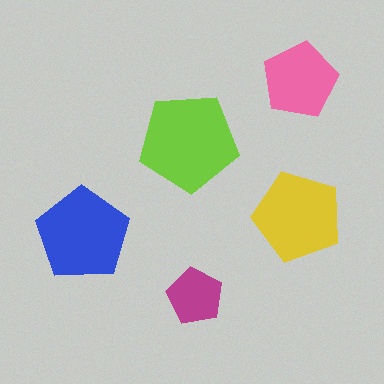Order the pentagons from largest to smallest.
the lime one, the blue one, the yellow one, the pink one, the magenta one.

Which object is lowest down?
The magenta pentagon is bottommost.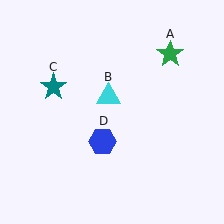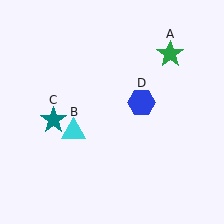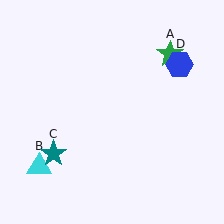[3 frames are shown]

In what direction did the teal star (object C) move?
The teal star (object C) moved down.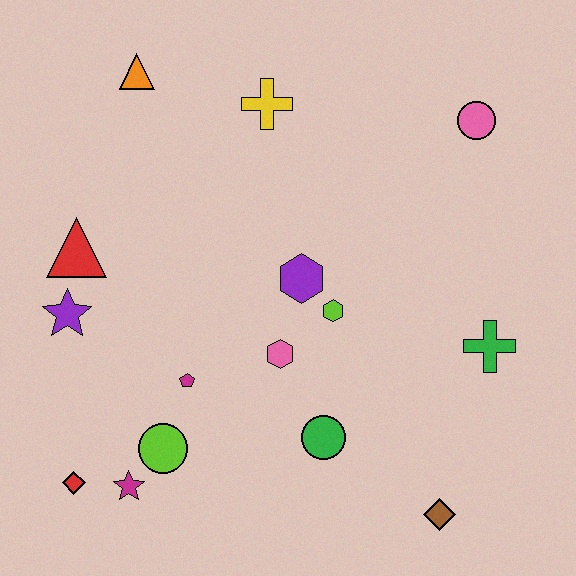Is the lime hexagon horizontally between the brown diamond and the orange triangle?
Yes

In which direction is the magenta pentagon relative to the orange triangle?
The magenta pentagon is below the orange triangle.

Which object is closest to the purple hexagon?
The lime hexagon is closest to the purple hexagon.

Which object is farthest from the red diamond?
The pink circle is farthest from the red diamond.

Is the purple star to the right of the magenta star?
No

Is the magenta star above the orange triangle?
No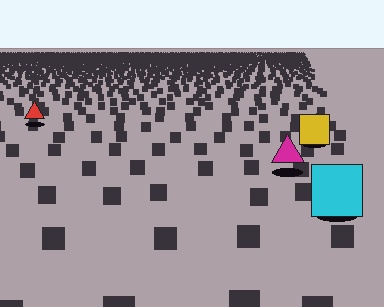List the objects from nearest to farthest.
From nearest to farthest: the cyan square, the magenta triangle, the yellow square, the red triangle.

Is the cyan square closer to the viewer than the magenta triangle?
Yes. The cyan square is closer — you can tell from the texture gradient: the ground texture is coarser near it.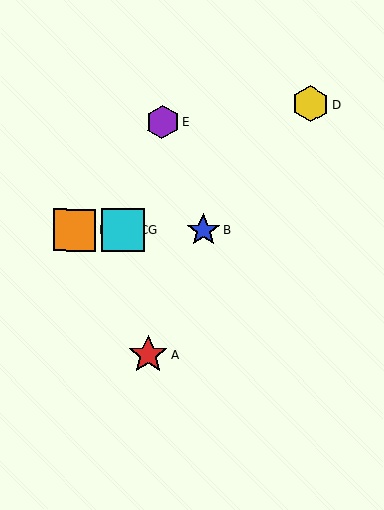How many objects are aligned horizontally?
4 objects (B, C, F, G) are aligned horizontally.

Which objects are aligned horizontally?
Objects B, C, F, G are aligned horizontally.